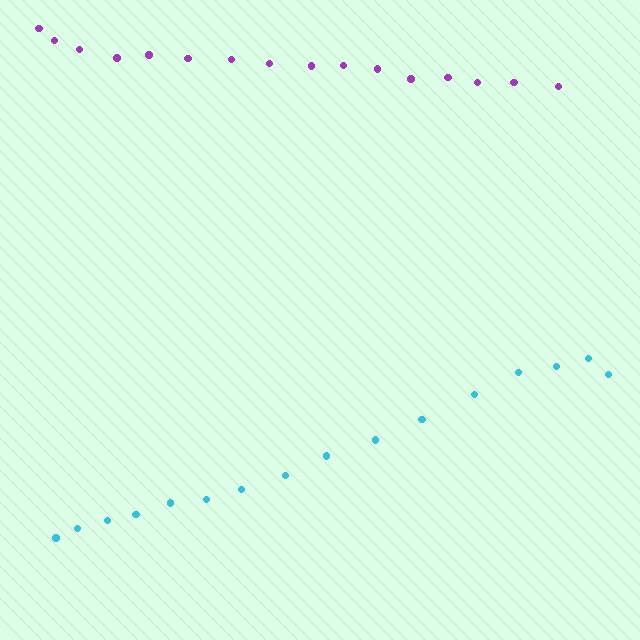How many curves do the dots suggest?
There are 2 distinct paths.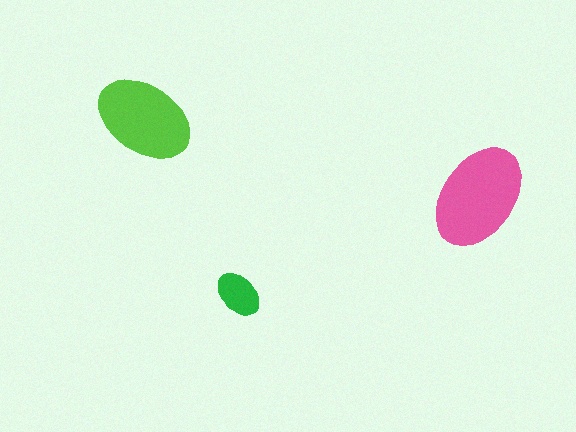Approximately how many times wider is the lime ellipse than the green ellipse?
About 2 times wider.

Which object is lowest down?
The green ellipse is bottommost.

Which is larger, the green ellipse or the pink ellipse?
The pink one.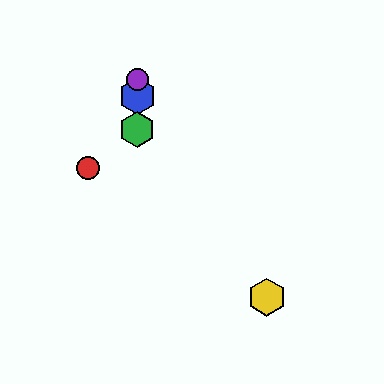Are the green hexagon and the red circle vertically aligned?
No, the green hexagon is at x≈137 and the red circle is at x≈88.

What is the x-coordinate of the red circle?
The red circle is at x≈88.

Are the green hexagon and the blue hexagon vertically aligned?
Yes, both are at x≈137.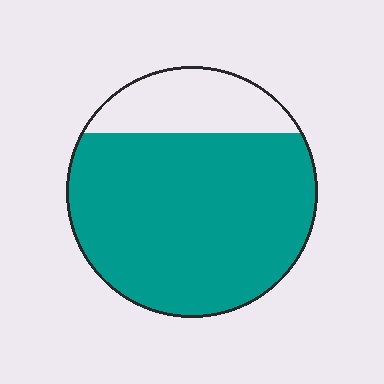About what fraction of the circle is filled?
About four fifths (4/5).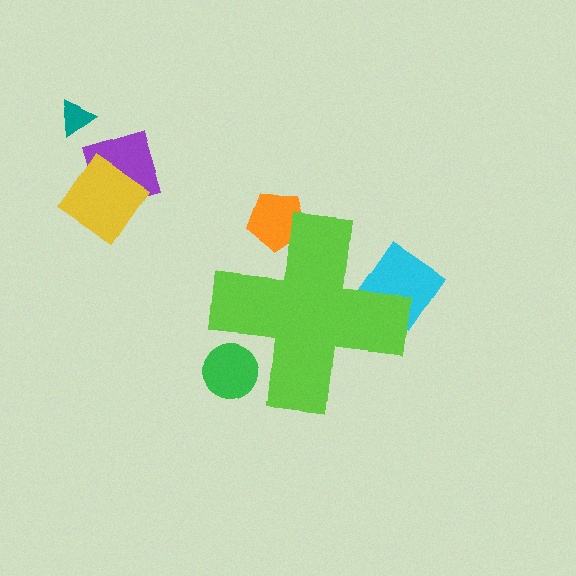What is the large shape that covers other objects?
A lime cross.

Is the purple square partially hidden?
No, the purple square is fully visible.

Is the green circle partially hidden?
Yes, the green circle is partially hidden behind the lime cross.